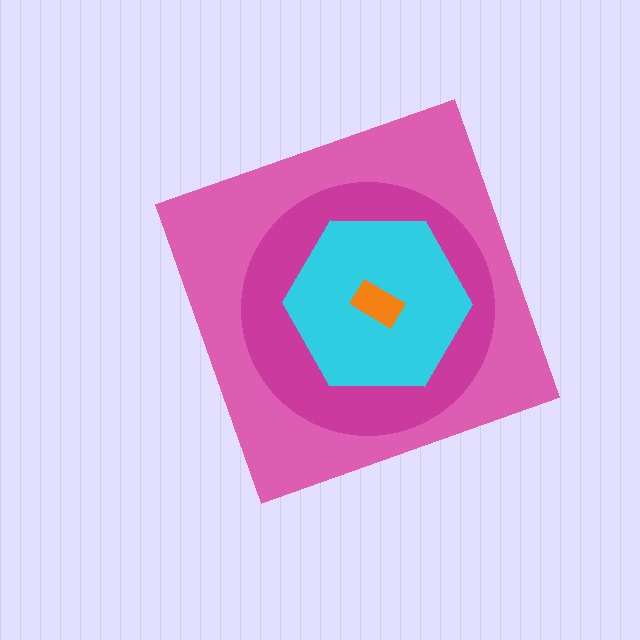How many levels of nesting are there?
4.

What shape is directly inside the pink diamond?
The magenta circle.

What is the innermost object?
The orange rectangle.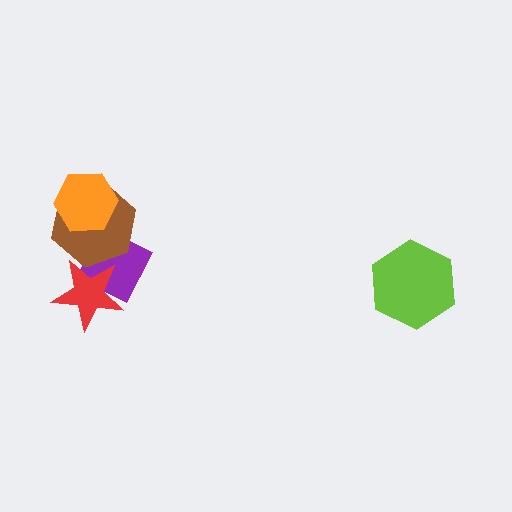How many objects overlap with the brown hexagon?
3 objects overlap with the brown hexagon.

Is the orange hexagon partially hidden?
No, no other shape covers it.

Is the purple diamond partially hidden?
Yes, it is partially covered by another shape.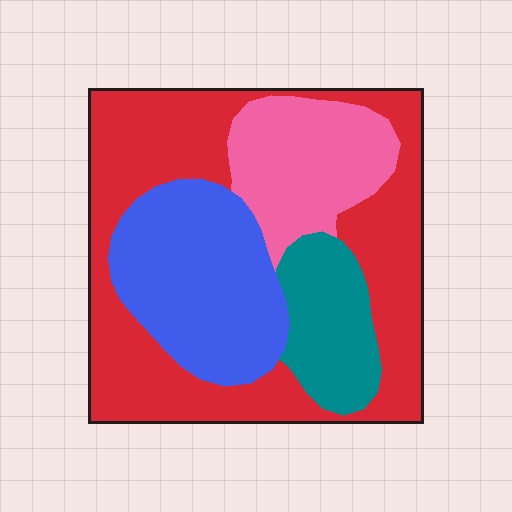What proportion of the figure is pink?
Pink takes up less than a quarter of the figure.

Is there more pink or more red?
Red.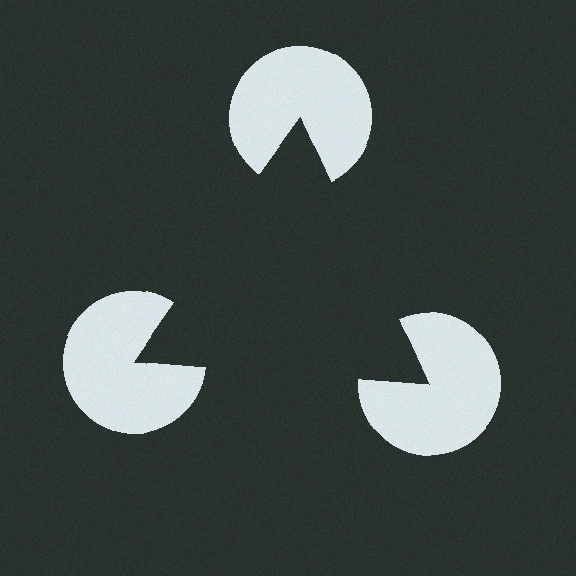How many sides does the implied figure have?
3 sides.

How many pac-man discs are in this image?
There are 3 — one at each vertex of the illusory triangle.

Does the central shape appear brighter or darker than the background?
It typically appears slightly darker than the background, even though no actual brightness change is drawn.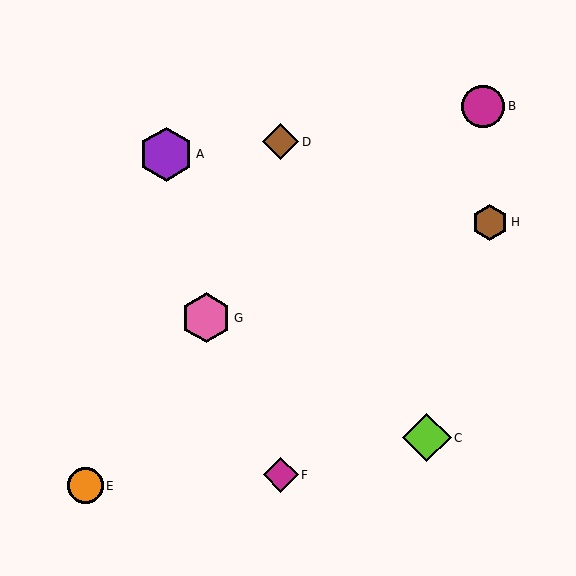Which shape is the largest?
The purple hexagon (labeled A) is the largest.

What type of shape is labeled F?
Shape F is a magenta diamond.